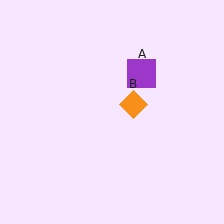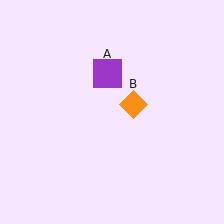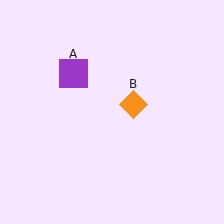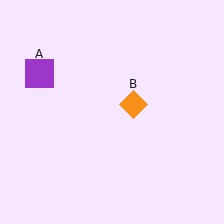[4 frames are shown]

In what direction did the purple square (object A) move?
The purple square (object A) moved left.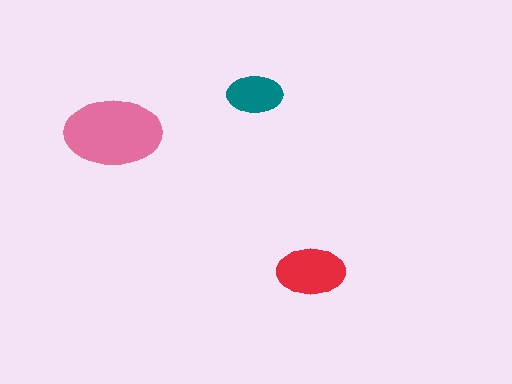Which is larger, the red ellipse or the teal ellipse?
The red one.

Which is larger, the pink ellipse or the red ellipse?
The pink one.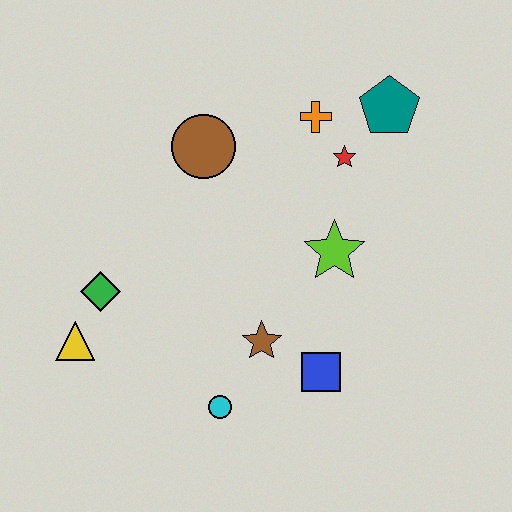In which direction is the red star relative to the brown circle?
The red star is to the right of the brown circle.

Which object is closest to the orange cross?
The red star is closest to the orange cross.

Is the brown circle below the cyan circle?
No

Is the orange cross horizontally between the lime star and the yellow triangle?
Yes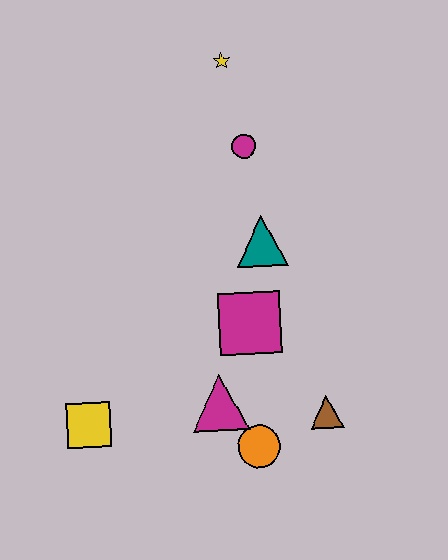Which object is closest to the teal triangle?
The magenta square is closest to the teal triangle.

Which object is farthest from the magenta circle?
The yellow square is farthest from the magenta circle.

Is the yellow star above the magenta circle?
Yes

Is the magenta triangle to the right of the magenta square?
No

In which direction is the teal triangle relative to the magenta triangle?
The teal triangle is above the magenta triangle.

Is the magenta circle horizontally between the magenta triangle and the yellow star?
No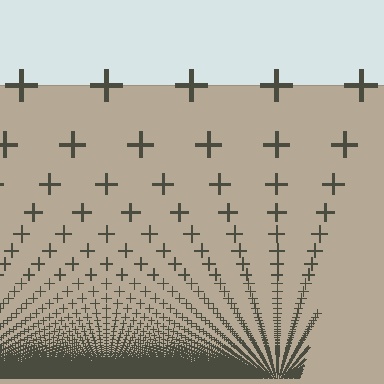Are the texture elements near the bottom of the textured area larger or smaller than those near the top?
Smaller. The gradient is inverted — elements near the bottom are smaller and denser.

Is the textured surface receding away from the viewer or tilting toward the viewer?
The surface appears to tilt toward the viewer. Texture elements get larger and sparser toward the top.